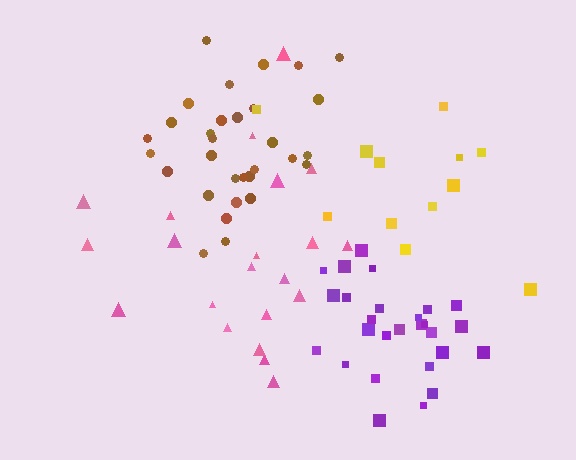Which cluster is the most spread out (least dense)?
Yellow.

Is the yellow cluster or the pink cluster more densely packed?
Pink.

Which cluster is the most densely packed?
Brown.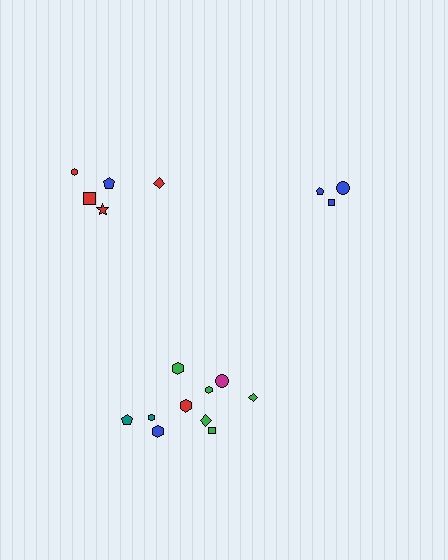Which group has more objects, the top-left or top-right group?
The top-left group.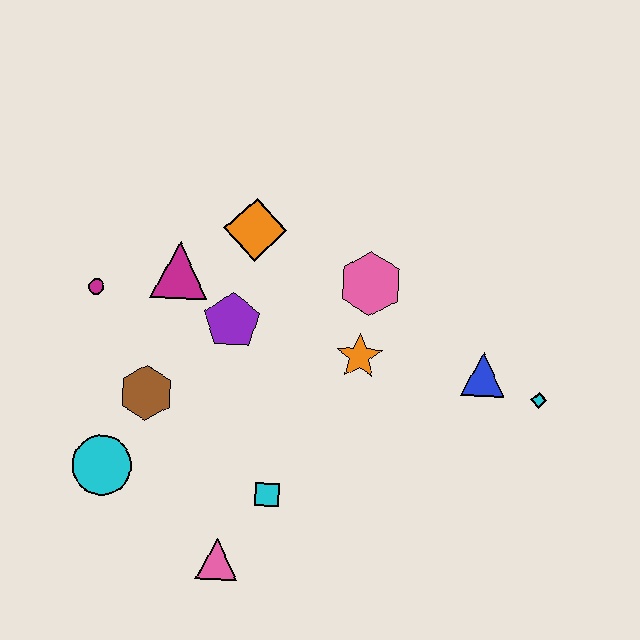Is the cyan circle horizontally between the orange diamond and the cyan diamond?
No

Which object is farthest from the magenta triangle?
The cyan diamond is farthest from the magenta triangle.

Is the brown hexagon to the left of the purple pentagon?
Yes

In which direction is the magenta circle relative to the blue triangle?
The magenta circle is to the left of the blue triangle.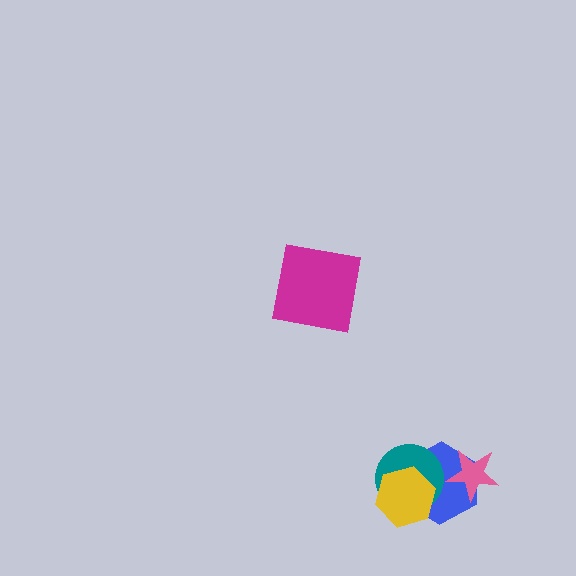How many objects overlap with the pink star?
1 object overlaps with the pink star.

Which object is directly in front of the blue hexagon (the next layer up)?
The pink star is directly in front of the blue hexagon.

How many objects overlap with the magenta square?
0 objects overlap with the magenta square.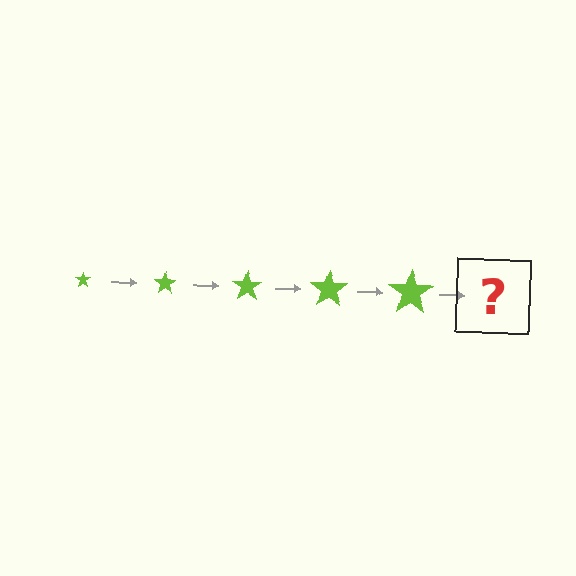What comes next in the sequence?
The next element should be a lime star, larger than the previous one.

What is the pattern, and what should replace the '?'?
The pattern is that the star gets progressively larger each step. The '?' should be a lime star, larger than the previous one.